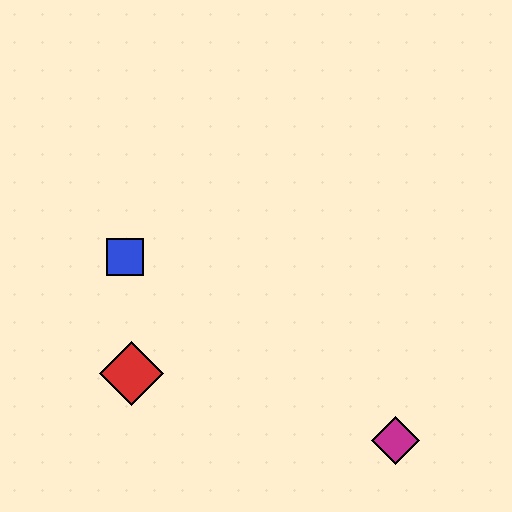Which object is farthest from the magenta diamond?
The blue square is farthest from the magenta diamond.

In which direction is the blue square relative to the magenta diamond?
The blue square is to the left of the magenta diamond.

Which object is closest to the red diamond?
The blue square is closest to the red diamond.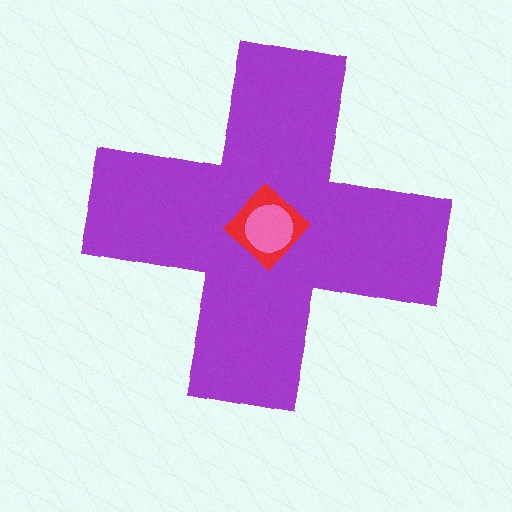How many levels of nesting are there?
3.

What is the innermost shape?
The pink circle.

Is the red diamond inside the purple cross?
Yes.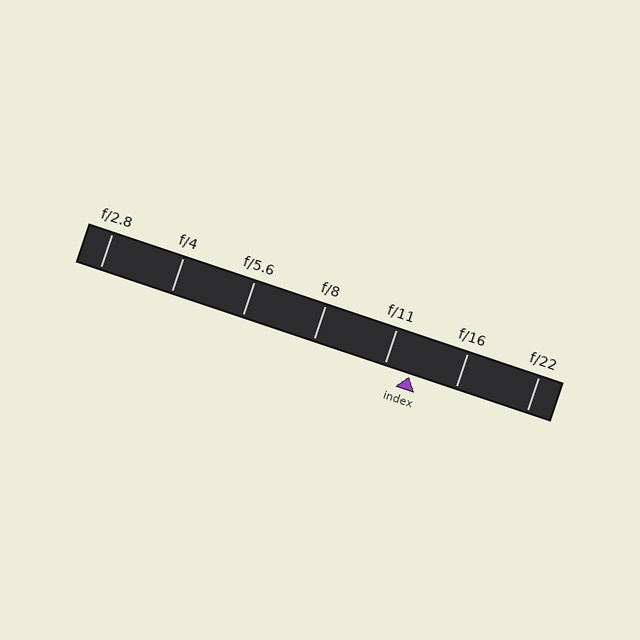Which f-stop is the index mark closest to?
The index mark is closest to f/11.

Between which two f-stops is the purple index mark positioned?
The index mark is between f/11 and f/16.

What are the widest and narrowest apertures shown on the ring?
The widest aperture shown is f/2.8 and the narrowest is f/22.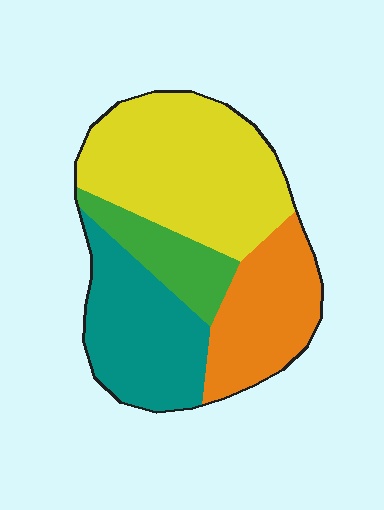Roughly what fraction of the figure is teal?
Teal covers roughly 25% of the figure.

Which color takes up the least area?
Green, at roughly 10%.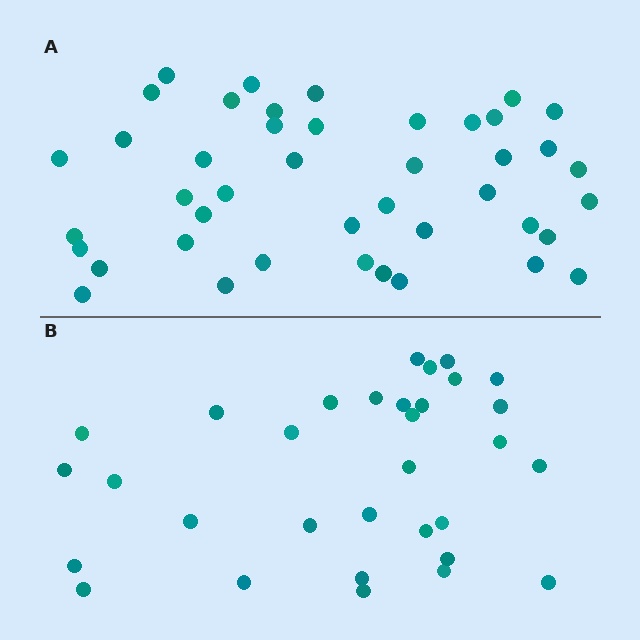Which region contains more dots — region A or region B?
Region A (the top region) has more dots.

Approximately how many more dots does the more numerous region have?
Region A has roughly 12 or so more dots than region B.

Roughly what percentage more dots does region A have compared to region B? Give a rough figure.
About 35% more.